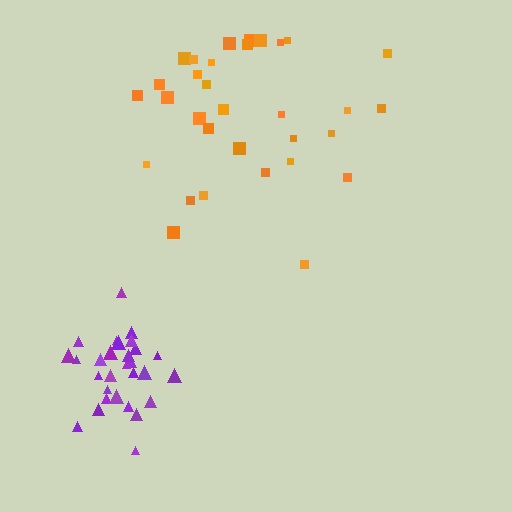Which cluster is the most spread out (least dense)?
Orange.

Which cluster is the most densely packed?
Purple.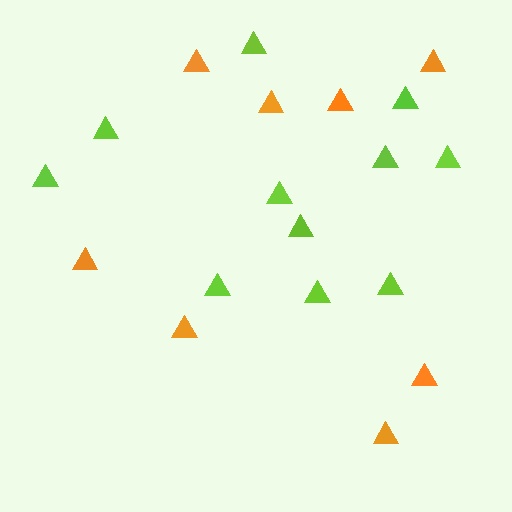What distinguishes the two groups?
There are 2 groups: one group of lime triangles (11) and one group of orange triangles (8).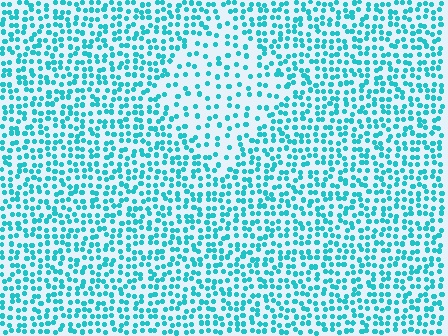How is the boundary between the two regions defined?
The boundary is defined by a change in element density (approximately 1.9x ratio). All elements are the same color, size, and shape.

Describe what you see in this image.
The image contains small cyan elements arranged at two different densities. A diamond-shaped region is visible where the elements are less densely packed than the surrounding area.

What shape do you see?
I see a diamond.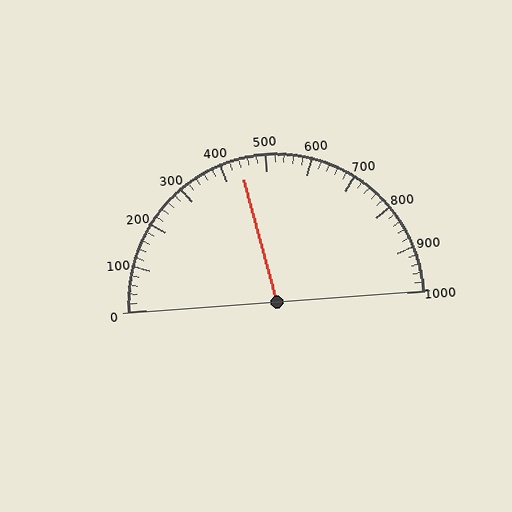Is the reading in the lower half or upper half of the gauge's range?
The reading is in the lower half of the range (0 to 1000).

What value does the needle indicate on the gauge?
The needle indicates approximately 440.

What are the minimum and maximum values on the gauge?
The gauge ranges from 0 to 1000.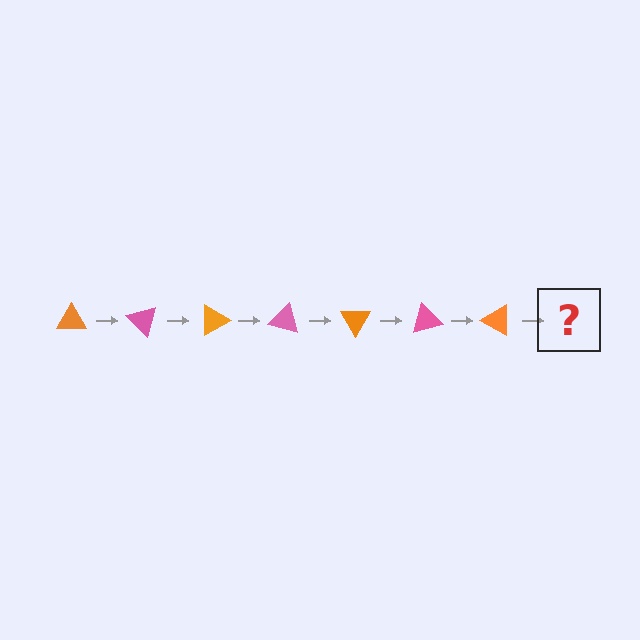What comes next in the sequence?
The next element should be a pink triangle, rotated 315 degrees from the start.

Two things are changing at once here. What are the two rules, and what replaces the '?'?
The two rules are that it rotates 45 degrees each step and the color cycles through orange and pink. The '?' should be a pink triangle, rotated 315 degrees from the start.